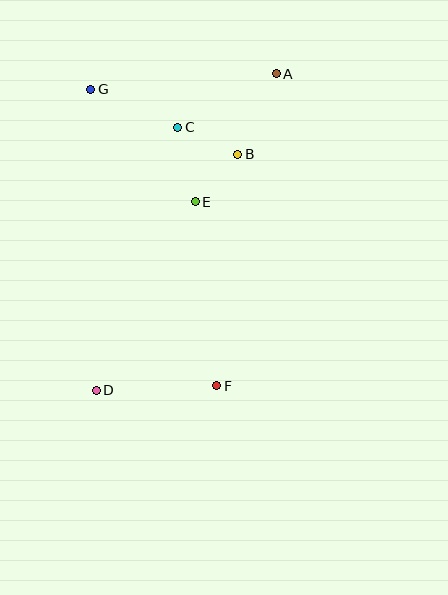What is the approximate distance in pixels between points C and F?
The distance between C and F is approximately 261 pixels.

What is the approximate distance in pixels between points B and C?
The distance between B and C is approximately 66 pixels.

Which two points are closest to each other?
Points B and E are closest to each other.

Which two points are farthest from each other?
Points A and D are farthest from each other.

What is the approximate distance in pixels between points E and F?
The distance between E and F is approximately 185 pixels.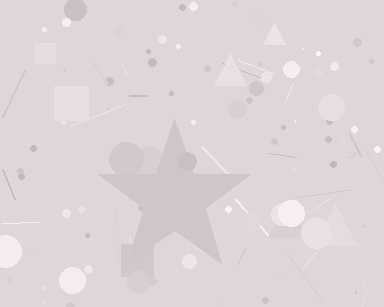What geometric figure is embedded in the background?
A star is embedded in the background.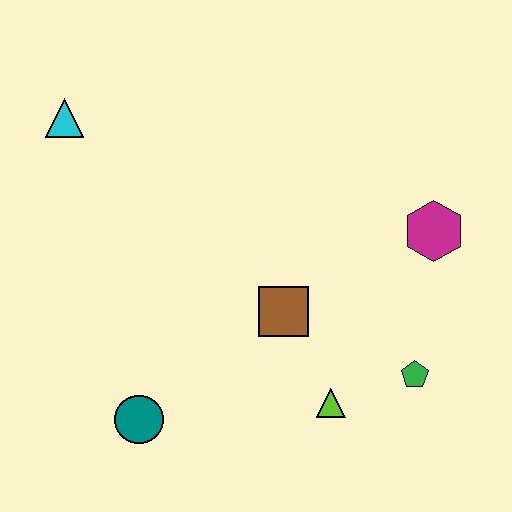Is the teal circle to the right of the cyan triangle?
Yes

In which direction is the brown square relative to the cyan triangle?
The brown square is to the right of the cyan triangle.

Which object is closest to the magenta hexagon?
The green pentagon is closest to the magenta hexagon.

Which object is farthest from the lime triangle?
The cyan triangle is farthest from the lime triangle.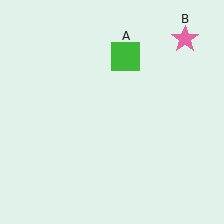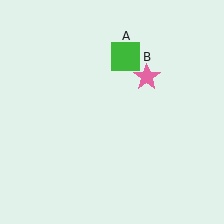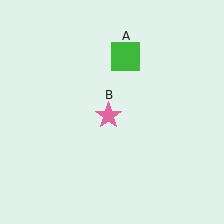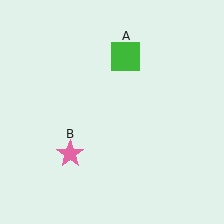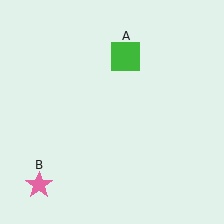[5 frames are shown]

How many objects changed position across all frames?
1 object changed position: pink star (object B).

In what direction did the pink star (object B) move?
The pink star (object B) moved down and to the left.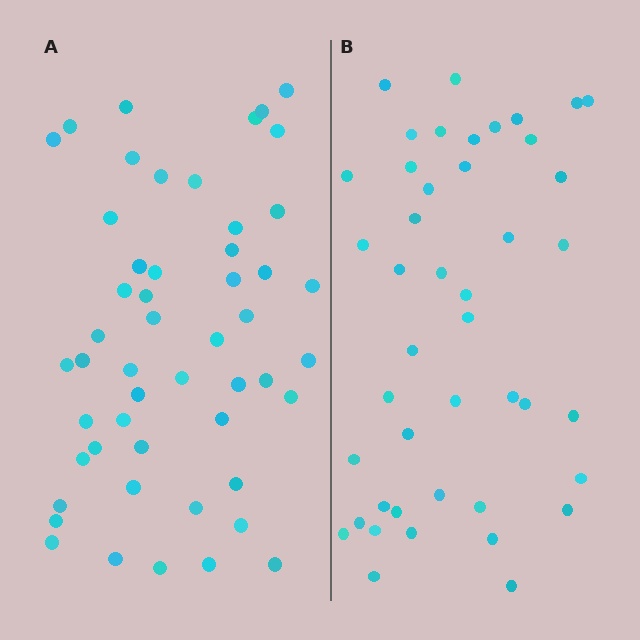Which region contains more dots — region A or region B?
Region A (the left region) has more dots.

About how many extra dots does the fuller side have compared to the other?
Region A has roughly 8 or so more dots than region B.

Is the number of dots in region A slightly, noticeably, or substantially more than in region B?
Region A has only slightly more — the two regions are fairly close. The ratio is roughly 1.2 to 1.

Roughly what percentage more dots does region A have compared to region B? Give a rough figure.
About 15% more.